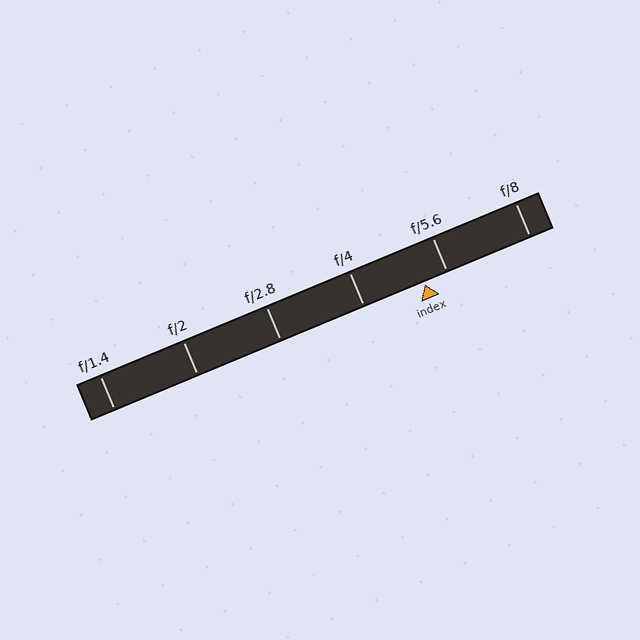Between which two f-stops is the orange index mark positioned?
The index mark is between f/4 and f/5.6.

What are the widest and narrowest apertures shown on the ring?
The widest aperture shown is f/1.4 and the narrowest is f/8.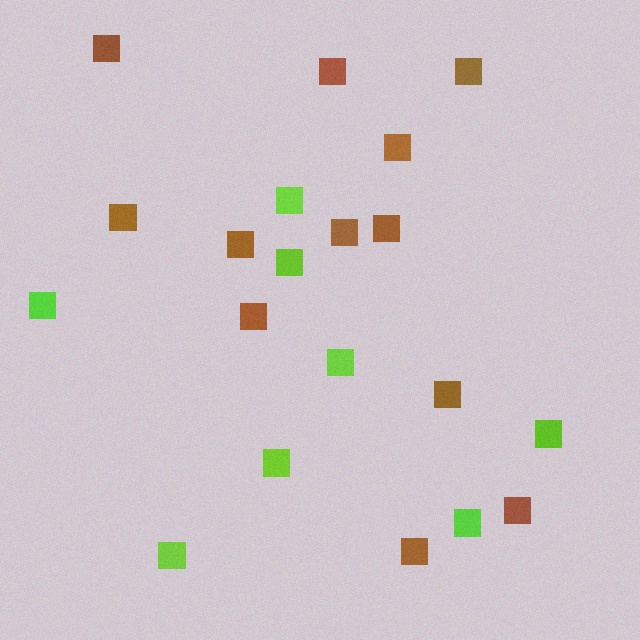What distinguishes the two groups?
There are 2 groups: one group of lime squares (8) and one group of brown squares (12).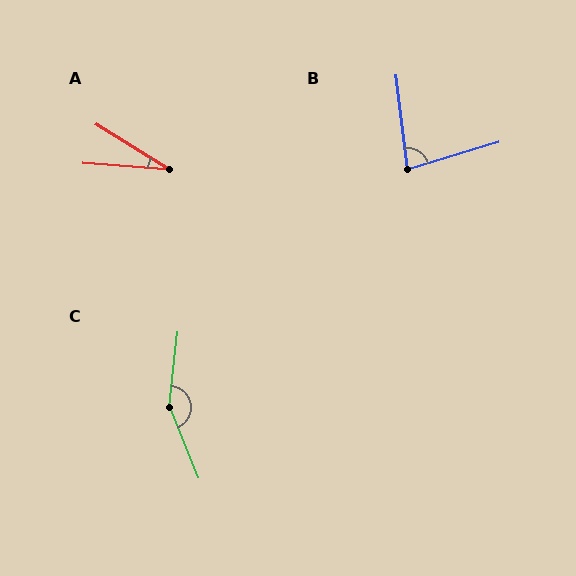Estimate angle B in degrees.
Approximately 81 degrees.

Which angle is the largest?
C, at approximately 152 degrees.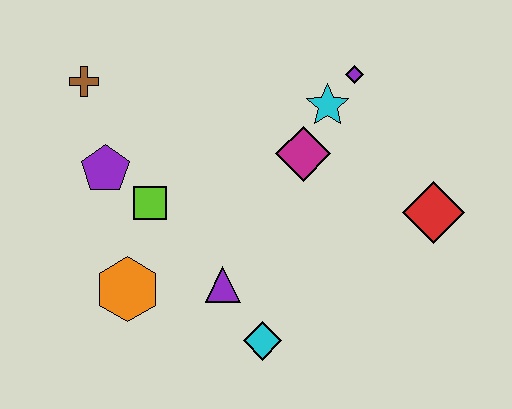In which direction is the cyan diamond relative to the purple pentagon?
The cyan diamond is below the purple pentagon.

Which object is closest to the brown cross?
The purple pentagon is closest to the brown cross.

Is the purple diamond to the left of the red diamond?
Yes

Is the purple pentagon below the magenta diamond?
Yes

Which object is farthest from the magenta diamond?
The brown cross is farthest from the magenta diamond.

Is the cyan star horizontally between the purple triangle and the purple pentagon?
No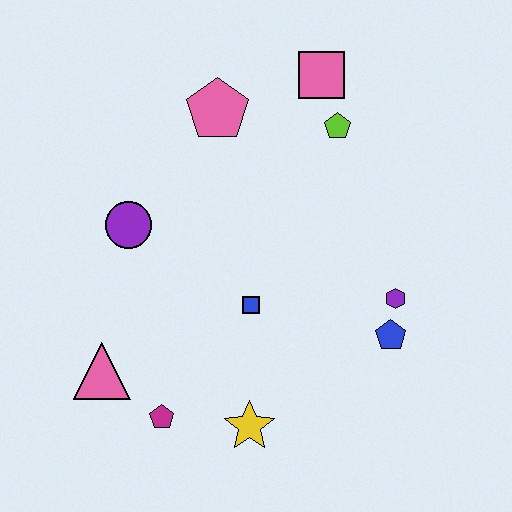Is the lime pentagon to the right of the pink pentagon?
Yes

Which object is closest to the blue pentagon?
The purple hexagon is closest to the blue pentagon.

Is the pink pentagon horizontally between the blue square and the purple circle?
Yes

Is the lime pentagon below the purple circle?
No